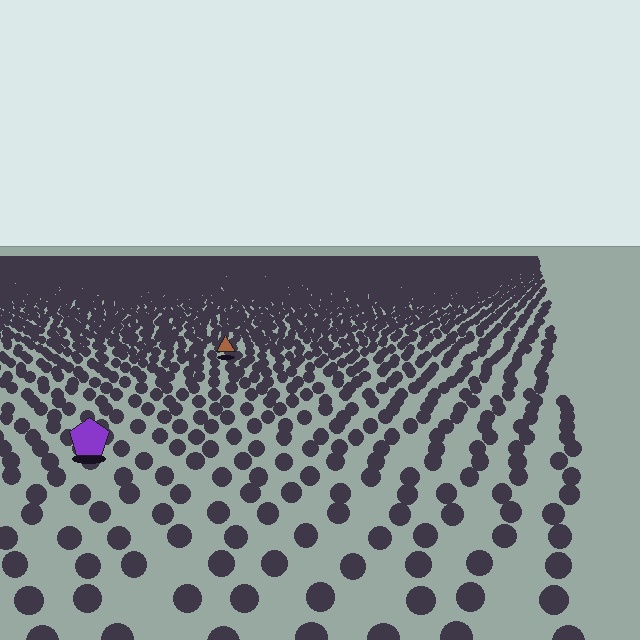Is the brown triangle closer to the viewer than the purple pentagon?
No. The purple pentagon is closer — you can tell from the texture gradient: the ground texture is coarser near it.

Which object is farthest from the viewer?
The brown triangle is farthest from the viewer. It appears smaller and the ground texture around it is denser.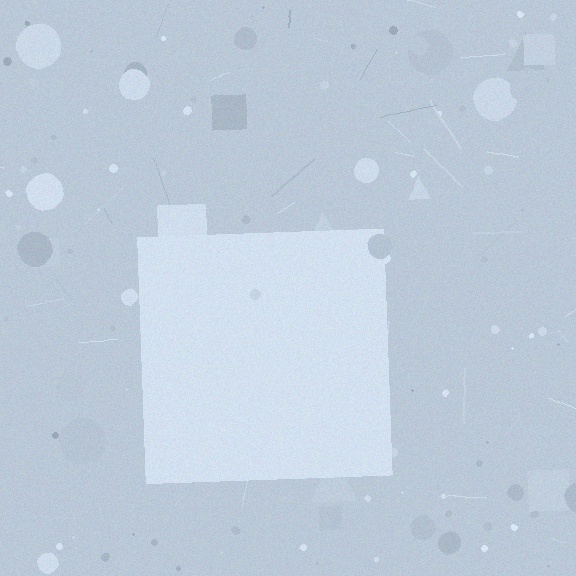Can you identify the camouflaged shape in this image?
The camouflaged shape is a square.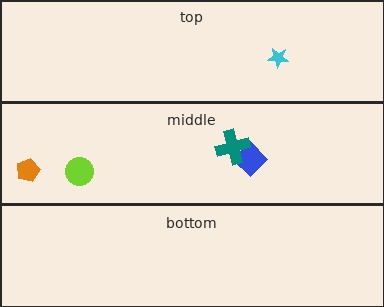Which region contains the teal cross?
The middle region.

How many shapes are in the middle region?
4.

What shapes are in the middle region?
The blue diamond, the orange pentagon, the teal cross, the lime circle.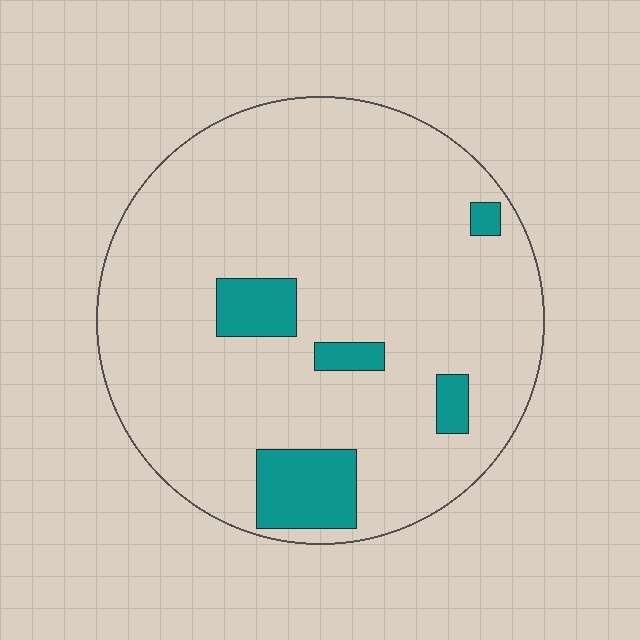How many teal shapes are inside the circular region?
5.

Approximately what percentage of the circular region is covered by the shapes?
Approximately 10%.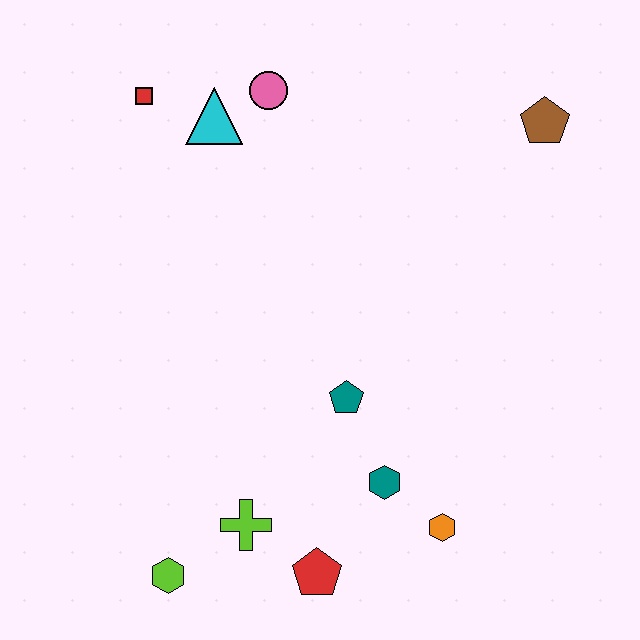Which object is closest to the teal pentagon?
The teal hexagon is closest to the teal pentagon.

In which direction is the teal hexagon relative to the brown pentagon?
The teal hexagon is below the brown pentagon.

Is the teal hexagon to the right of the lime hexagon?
Yes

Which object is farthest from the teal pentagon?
The red square is farthest from the teal pentagon.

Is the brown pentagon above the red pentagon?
Yes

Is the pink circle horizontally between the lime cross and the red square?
No